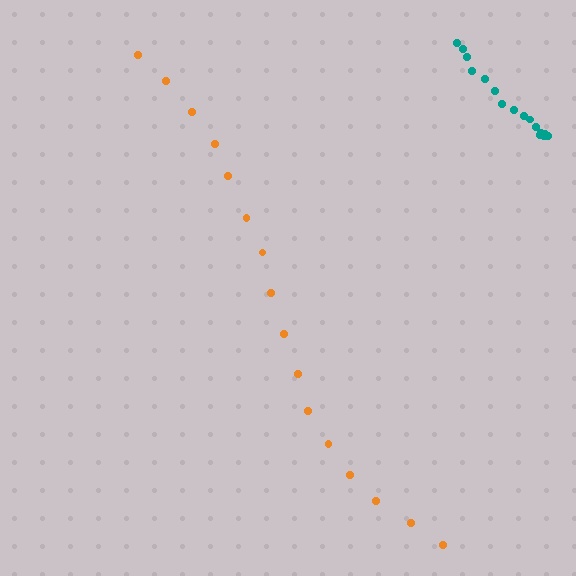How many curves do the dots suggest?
There are 2 distinct paths.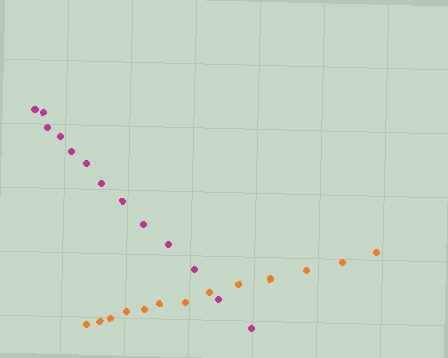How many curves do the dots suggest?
There are 2 distinct paths.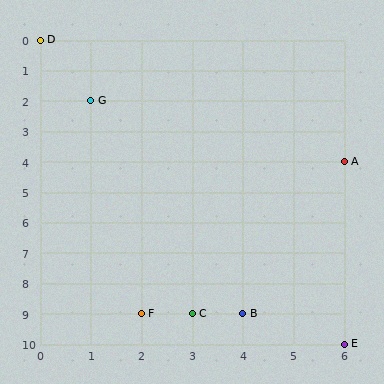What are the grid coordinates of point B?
Point B is at grid coordinates (4, 9).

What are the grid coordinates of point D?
Point D is at grid coordinates (0, 0).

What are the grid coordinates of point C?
Point C is at grid coordinates (3, 9).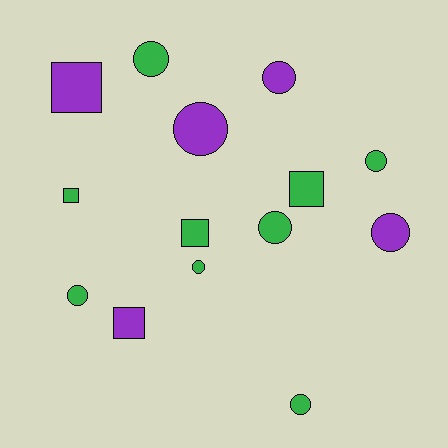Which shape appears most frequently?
Circle, with 9 objects.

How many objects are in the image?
There are 14 objects.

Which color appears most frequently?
Green, with 9 objects.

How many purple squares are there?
There are 2 purple squares.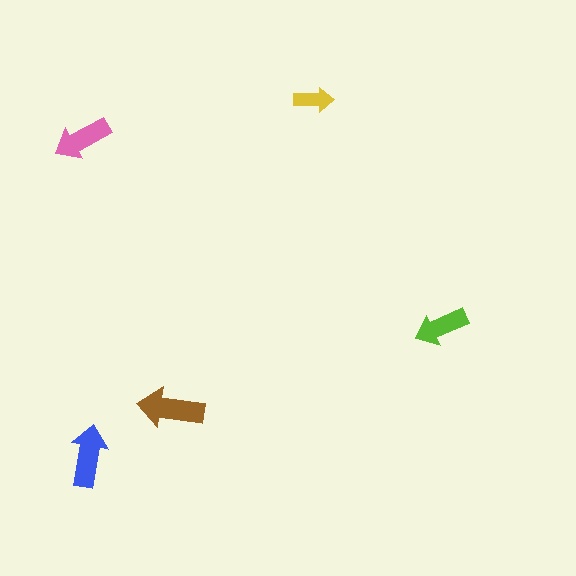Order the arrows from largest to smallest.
the brown one, the blue one, the pink one, the lime one, the yellow one.